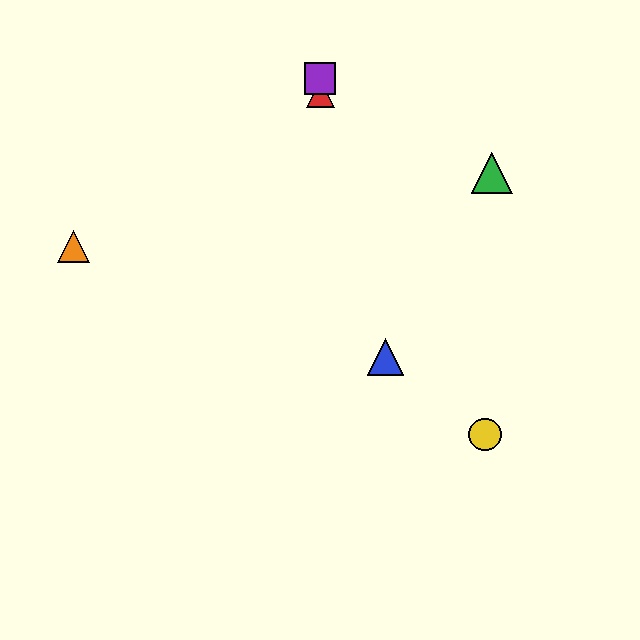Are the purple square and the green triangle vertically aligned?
No, the purple square is at x≈320 and the green triangle is at x≈492.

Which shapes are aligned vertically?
The red triangle, the purple square are aligned vertically.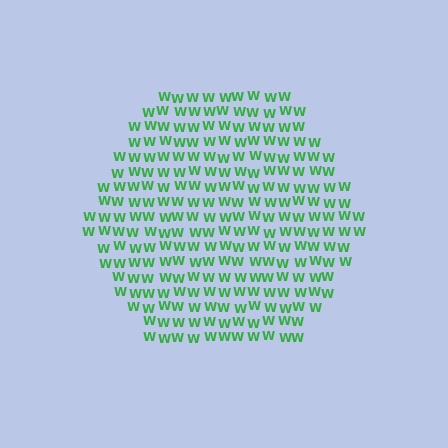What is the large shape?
The large shape is a hexagon.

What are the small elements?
The small elements are letter W's.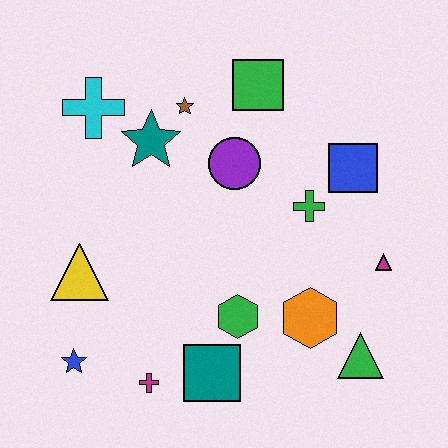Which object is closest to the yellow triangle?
The blue star is closest to the yellow triangle.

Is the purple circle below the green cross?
No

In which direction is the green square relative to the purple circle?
The green square is above the purple circle.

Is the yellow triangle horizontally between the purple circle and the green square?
No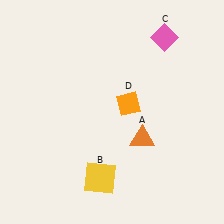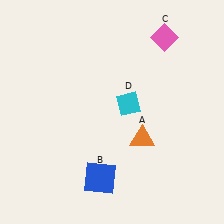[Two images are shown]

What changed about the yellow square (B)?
In Image 1, B is yellow. In Image 2, it changed to blue.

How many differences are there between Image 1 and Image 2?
There are 2 differences between the two images.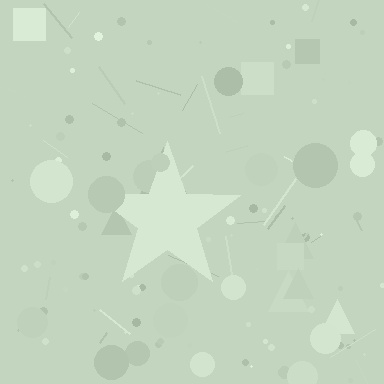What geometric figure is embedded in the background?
A star is embedded in the background.